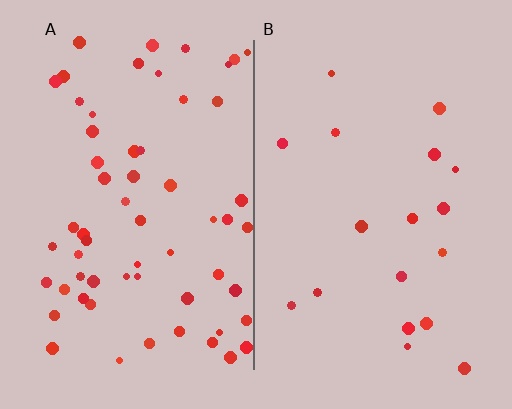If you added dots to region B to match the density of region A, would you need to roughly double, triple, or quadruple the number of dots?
Approximately triple.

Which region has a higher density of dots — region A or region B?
A (the left).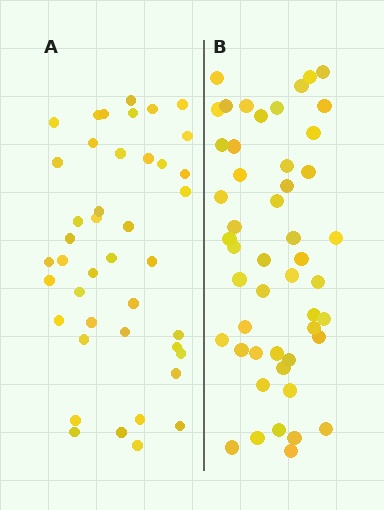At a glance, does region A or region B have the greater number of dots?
Region B (the right region) has more dots.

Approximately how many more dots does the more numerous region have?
Region B has roughly 8 or so more dots than region A.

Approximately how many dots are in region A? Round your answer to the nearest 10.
About 40 dots. (The exact count is 42, which rounds to 40.)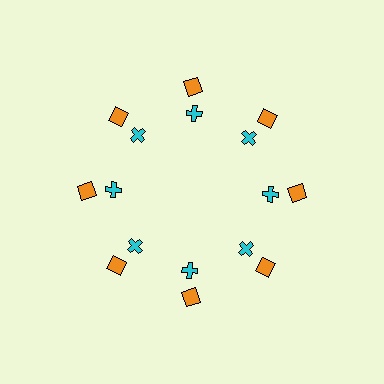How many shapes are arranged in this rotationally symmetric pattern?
There are 16 shapes, arranged in 8 groups of 2.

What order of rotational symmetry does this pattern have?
This pattern has 8-fold rotational symmetry.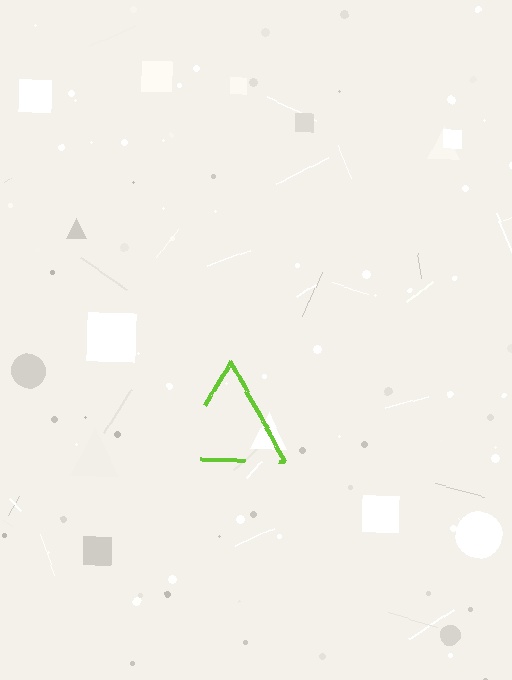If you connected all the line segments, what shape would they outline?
They would outline a triangle.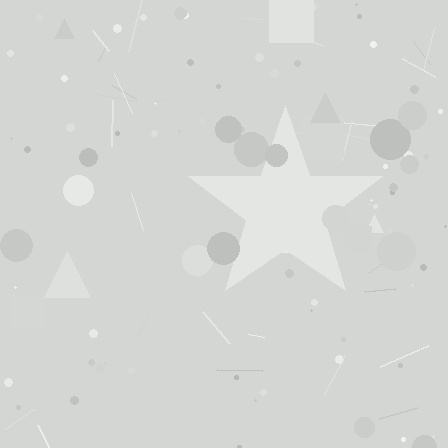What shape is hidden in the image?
A star is hidden in the image.